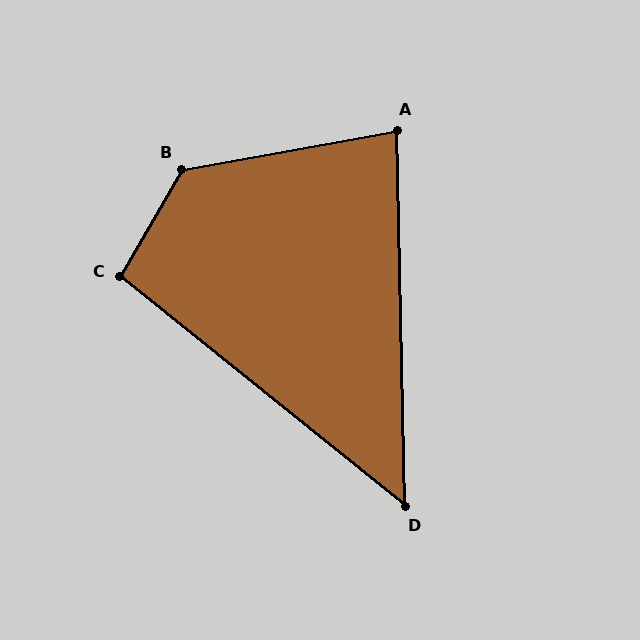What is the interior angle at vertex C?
Approximately 99 degrees (obtuse).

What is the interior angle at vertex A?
Approximately 81 degrees (acute).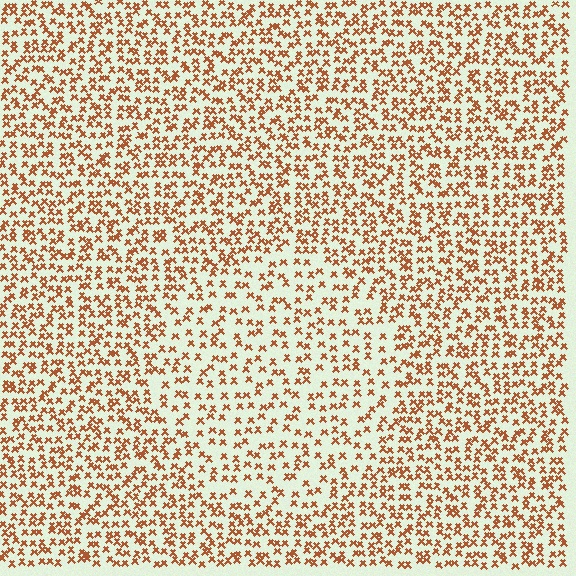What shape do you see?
I see a circle.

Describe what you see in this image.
The image contains small brown elements arranged at two different densities. A circle-shaped region is visible where the elements are less densely packed than the surrounding area.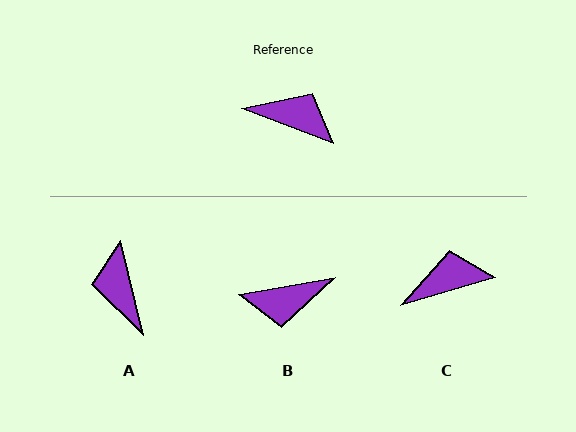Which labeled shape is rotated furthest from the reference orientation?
B, about 149 degrees away.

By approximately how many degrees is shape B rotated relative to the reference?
Approximately 149 degrees clockwise.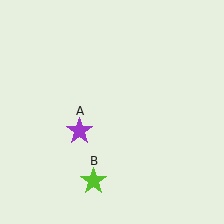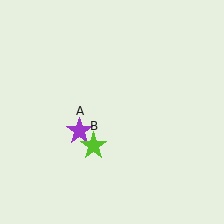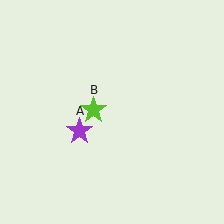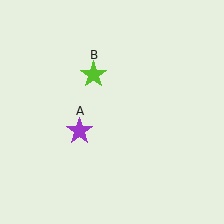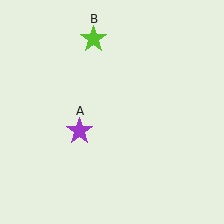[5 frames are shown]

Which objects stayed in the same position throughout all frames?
Purple star (object A) remained stationary.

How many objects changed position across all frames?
1 object changed position: lime star (object B).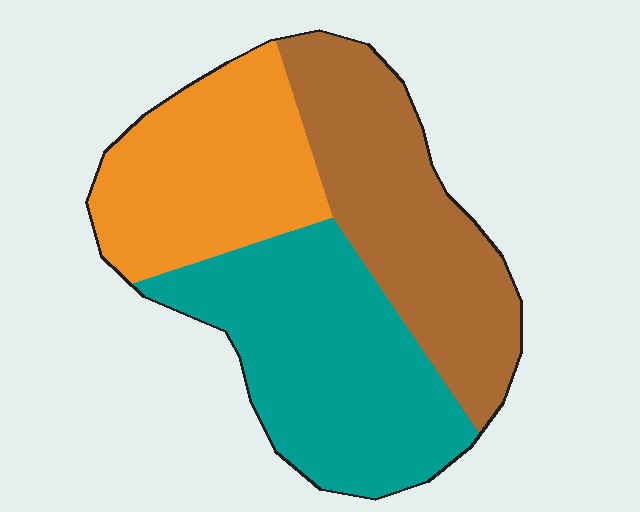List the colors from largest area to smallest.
From largest to smallest: teal, brown, orange.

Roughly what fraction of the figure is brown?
Brown covers roughly 35% of the figure.